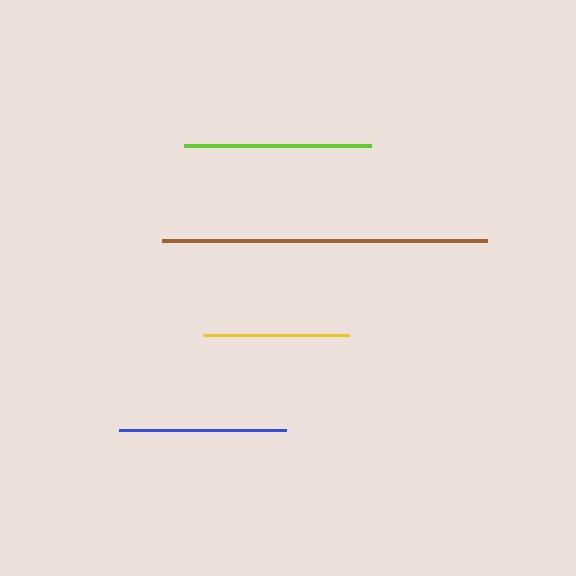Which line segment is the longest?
The brown line is the longest at approximately 325 pixels.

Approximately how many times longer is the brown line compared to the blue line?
The brown line is approximately 1.9 times the length of the blue line.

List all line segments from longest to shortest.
From longest to shortest: brown, lime, blue, yellow.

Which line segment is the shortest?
The yellow line is the shortest at approximately 146 pixels.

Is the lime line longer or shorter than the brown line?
The brown line is longer than the lime line.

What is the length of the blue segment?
The blue segment is approximately 167 pixels long.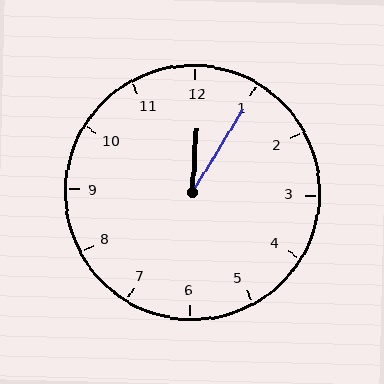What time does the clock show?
12:05.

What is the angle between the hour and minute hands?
Approximately 28 degrees.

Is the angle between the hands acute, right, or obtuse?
It is acute.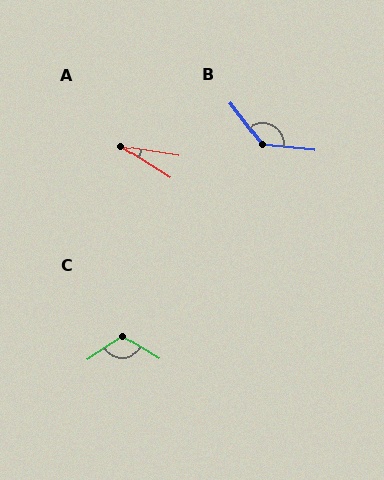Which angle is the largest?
B, at approximately 134 degrees.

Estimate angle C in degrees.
Approximately 115 degrees.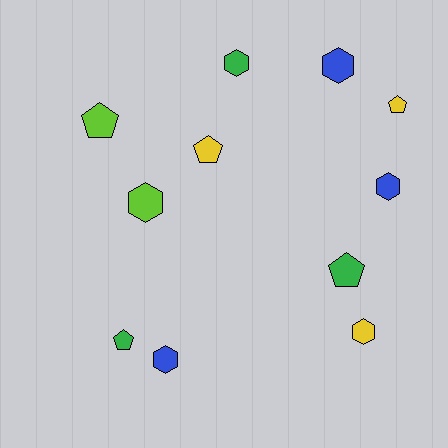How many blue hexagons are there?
There are 3 blue hexagons.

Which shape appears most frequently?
Hexagon, with 6 objects.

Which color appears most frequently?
Green, with 3 objects.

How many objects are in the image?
There are 11 objects.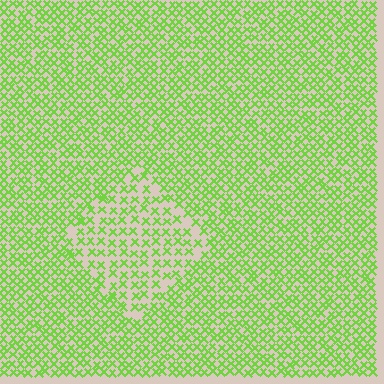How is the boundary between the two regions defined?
The boundary is defined by a change in element density (approximately 1.7x ratio). All elements are the same color, size, and shape.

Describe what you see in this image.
The image contains small lime elements arranged at two different densities. A diamond-shaped region is visible where the elements are less densely packed than the surrounding area.